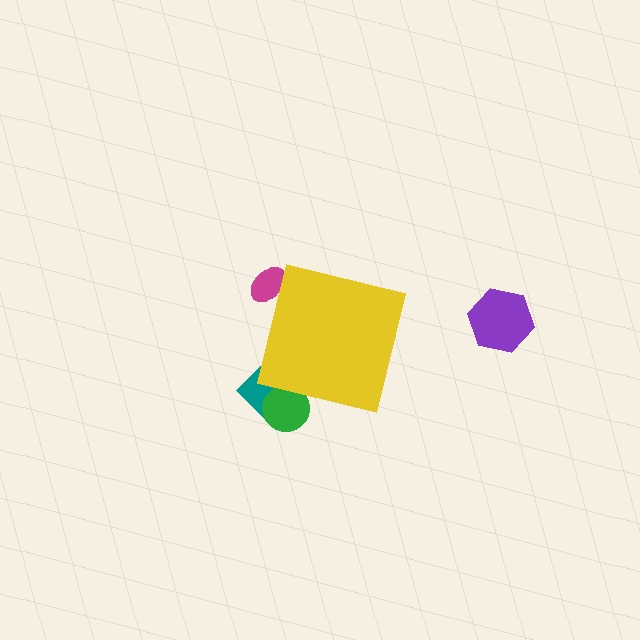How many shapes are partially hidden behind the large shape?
3 shapes are partially hidden.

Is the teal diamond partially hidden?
Yes, the teal diamond is partially hidden behind the yellow square.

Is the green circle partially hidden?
Yes, the green circle is partially hidden behind the yellow square.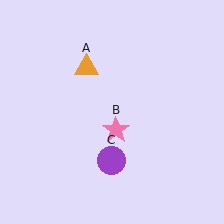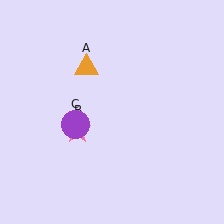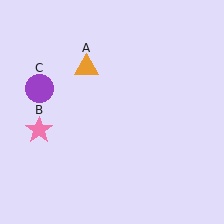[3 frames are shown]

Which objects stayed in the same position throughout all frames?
Orange triangle (object A) remained stationary.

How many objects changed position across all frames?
2 objects changed position: pink star (object B), purple circle (object C).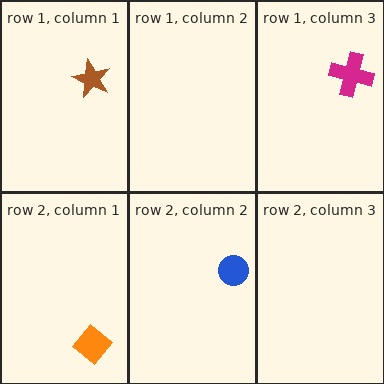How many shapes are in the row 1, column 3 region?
1.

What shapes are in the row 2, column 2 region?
The blue circle.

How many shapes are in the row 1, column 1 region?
1.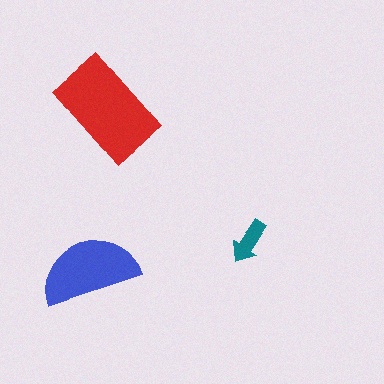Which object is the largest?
The red rectangle.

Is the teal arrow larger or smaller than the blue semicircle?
Smaller.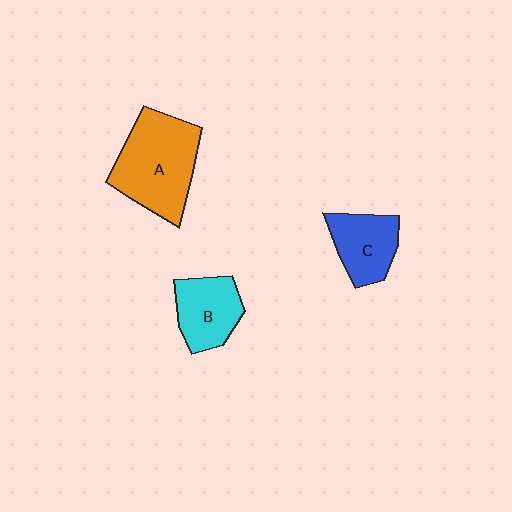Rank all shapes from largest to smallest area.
From largest to smallest: A (orange), B (cyan), C (blue).